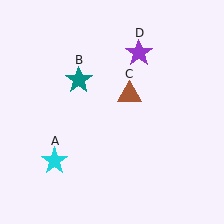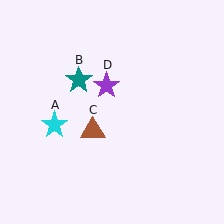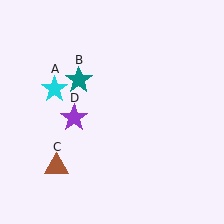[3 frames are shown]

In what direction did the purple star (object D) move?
The purple star (object D) moved down and to the left.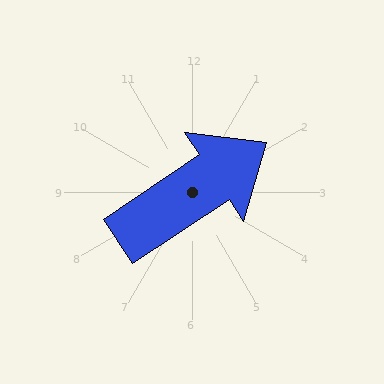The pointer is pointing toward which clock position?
Roughly 2 o'clock.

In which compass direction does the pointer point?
Northeast.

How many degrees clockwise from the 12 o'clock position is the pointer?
Approximately 56 degrees.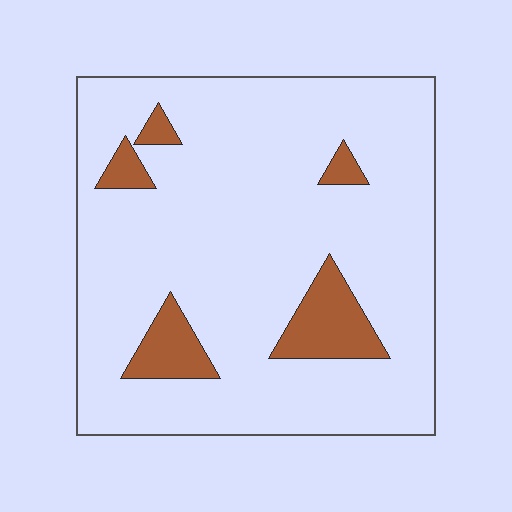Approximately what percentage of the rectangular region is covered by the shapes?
Approximately 10%.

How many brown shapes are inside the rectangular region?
5.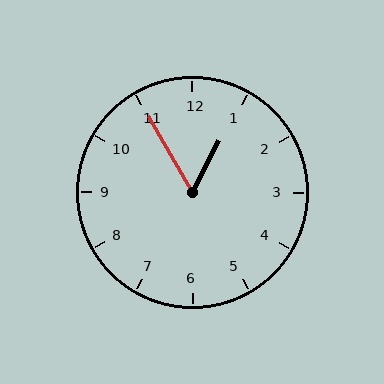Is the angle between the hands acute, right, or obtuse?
It is acute.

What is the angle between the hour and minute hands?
Approximately 58 degrees.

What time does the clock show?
12:55.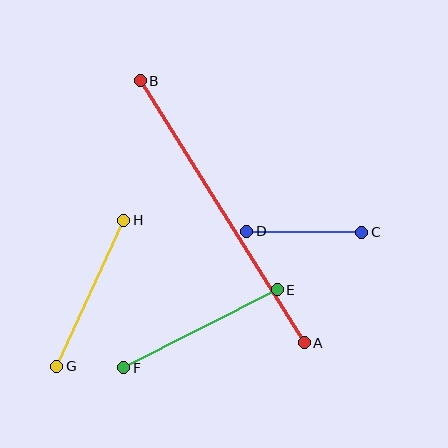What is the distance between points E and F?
The distance is approximately 172 pixels.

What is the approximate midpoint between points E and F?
The midpoint is at approximately (201, 329) pixels.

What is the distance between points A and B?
The distance is approximately 309 pixels.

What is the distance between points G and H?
The distance is approximately 160 pixels.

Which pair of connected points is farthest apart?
Points A and B are farthest apart.